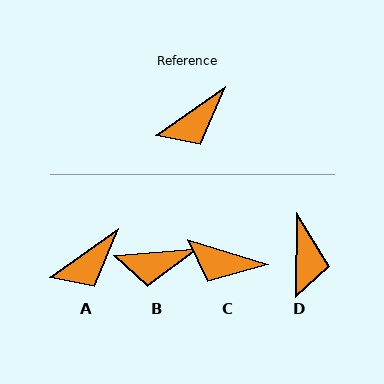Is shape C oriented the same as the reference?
No, it is off by about 52 degrees.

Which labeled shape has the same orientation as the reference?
A.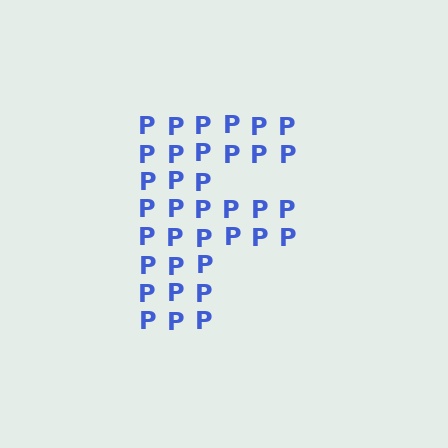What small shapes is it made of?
It is made of small letter P's.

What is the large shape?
The large shape is the letter F.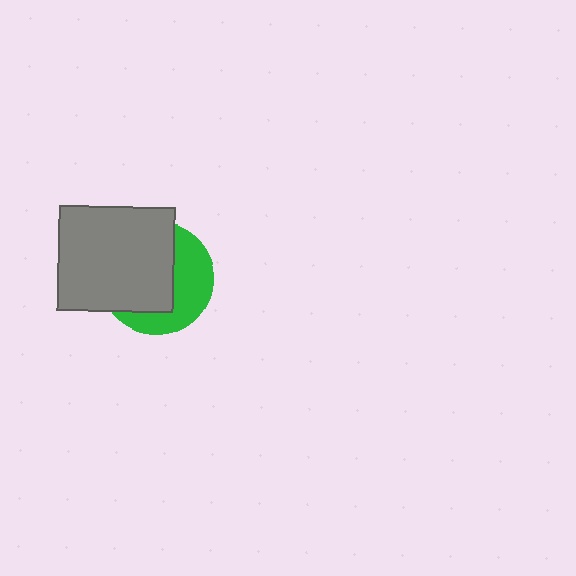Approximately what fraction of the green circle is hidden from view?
Roughly 58% of the green circle is hidden behind the gray rectangle.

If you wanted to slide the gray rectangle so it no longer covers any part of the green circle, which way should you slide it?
Slide it left — that is the most direct way to separate the two shapes.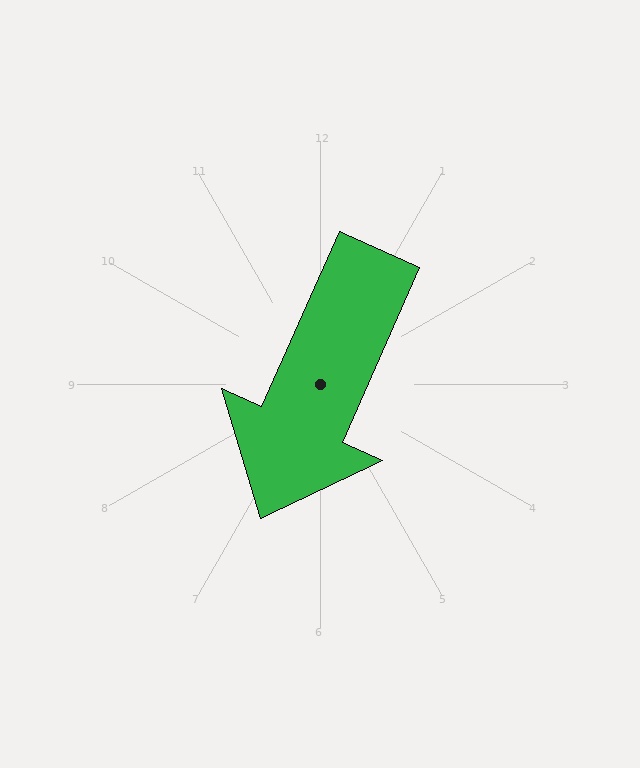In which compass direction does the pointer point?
Southwest.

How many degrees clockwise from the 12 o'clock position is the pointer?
Approximately 204 degrees.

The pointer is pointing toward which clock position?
Roughly 7 o'clock.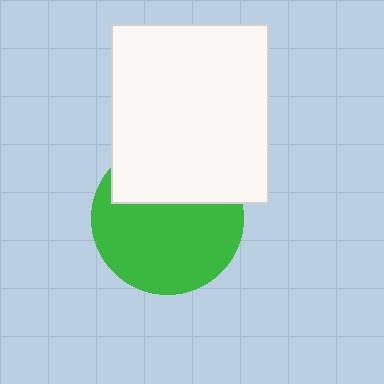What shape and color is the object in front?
The object in front is a white rectangle.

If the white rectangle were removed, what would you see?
You would see the complete green circle.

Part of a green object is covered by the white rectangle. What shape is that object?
It is a circle.